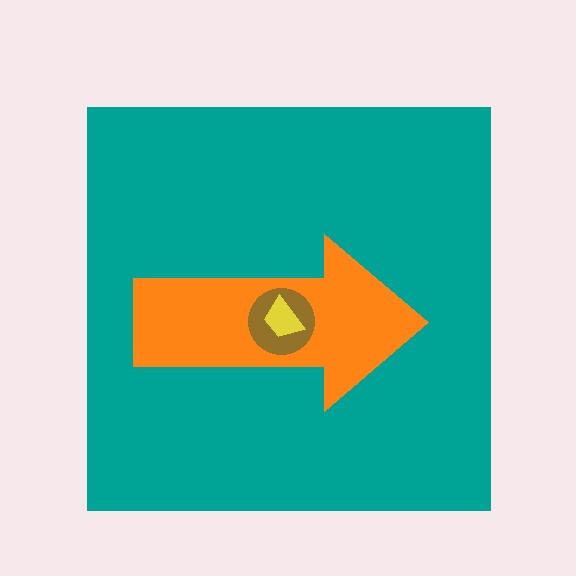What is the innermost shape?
The yellow trapezoid.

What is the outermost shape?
The teal square.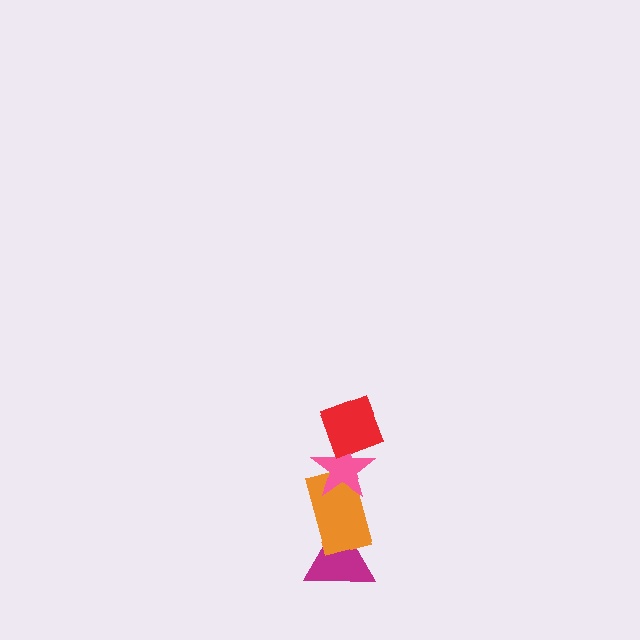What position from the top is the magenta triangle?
The magenta triangle is 4th from the top.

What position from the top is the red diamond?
The red diamond is 1st from the top.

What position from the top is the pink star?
The pink star is 2nd from the top.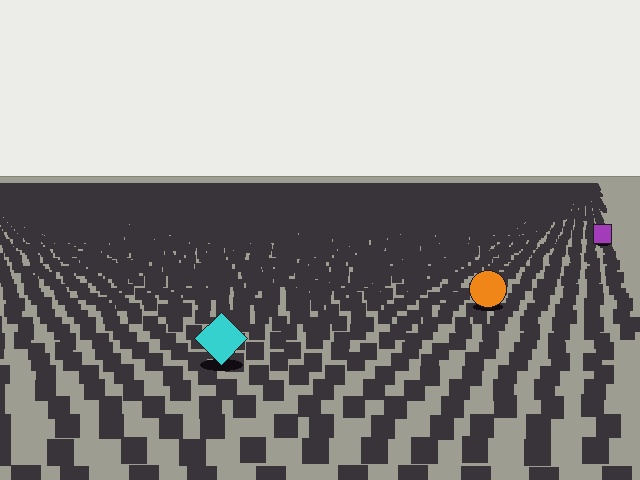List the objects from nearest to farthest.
From nearest to farthest: the cyan diamond, the orange circle, the purple square.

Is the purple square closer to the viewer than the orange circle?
No. The orange circle is closer — you can tell from the texture gradient: the ground texture is coarser near it.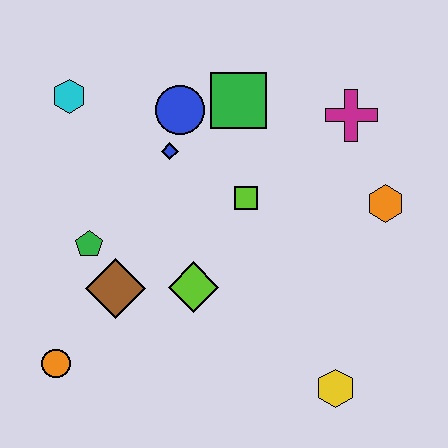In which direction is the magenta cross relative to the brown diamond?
The magenta cross is to the right of the brown diamond.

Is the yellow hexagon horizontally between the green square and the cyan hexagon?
No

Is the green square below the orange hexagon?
No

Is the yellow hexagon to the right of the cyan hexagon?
Yes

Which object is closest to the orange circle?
The brown diamond is closest to the orange circle.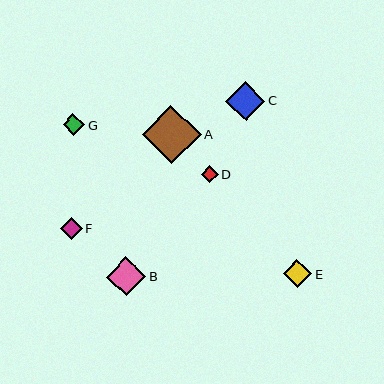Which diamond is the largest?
Diamond A is the largest with a size of approximately 59 pixels.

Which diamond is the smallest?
Diamond D is the smallest with a size of approximately 16 pixels.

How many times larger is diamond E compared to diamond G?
Diamond E is approximately 1.3 times the size of diamond G.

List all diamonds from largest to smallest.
From largest to smallest: A, C, B, E, G, F, D.